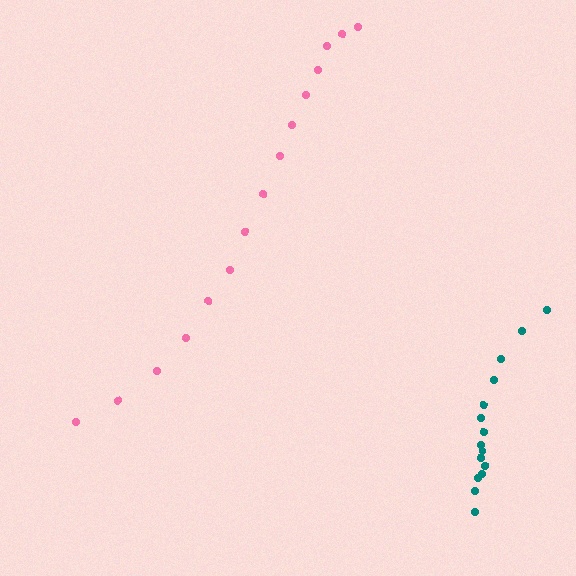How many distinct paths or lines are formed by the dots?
There are 2 distinct paths.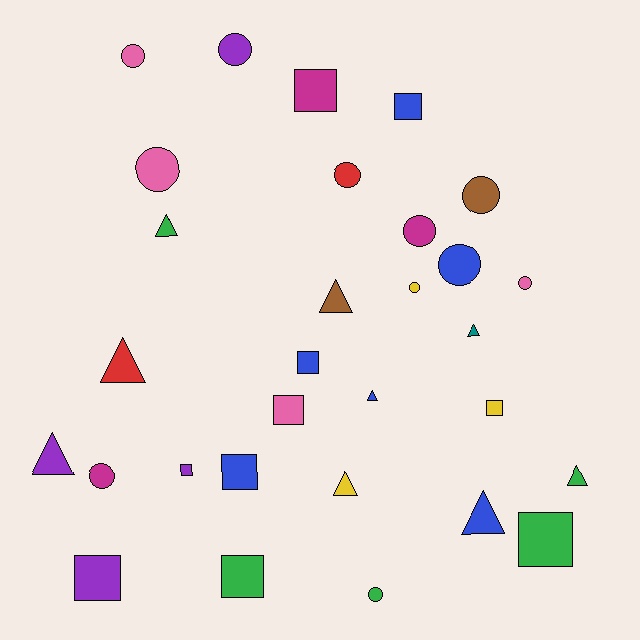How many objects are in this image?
There are 30 objects.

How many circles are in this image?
There are 11 circles.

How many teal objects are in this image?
There is 1 teal object.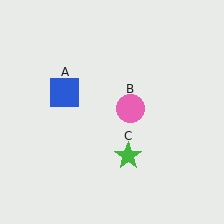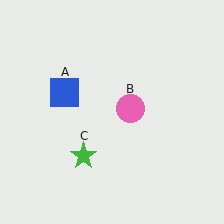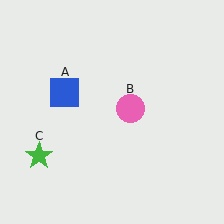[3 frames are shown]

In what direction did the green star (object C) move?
The green star (object C) moved left.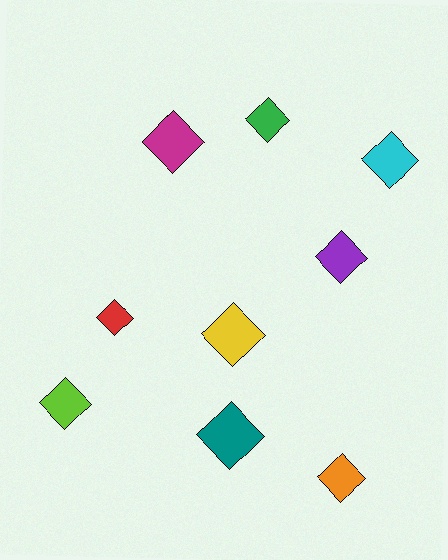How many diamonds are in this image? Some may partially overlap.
There are 9 diamonds.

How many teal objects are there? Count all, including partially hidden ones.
There is 1 teal object.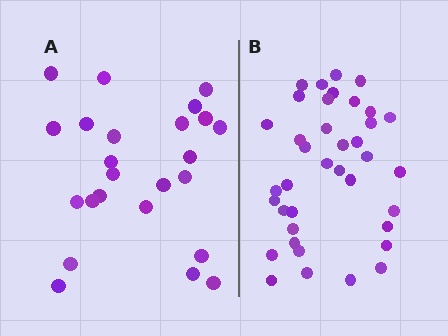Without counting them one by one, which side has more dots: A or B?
Region B (the right region) has more dots.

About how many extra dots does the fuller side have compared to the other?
Region B has approximately 15 more dots than region A.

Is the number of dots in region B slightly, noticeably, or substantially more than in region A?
Region B has substantially more. The ratio is roughly 1.6 to 1.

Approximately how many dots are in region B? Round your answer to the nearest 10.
About 40 dots. (The exact count is 38, which rounds to 40.)